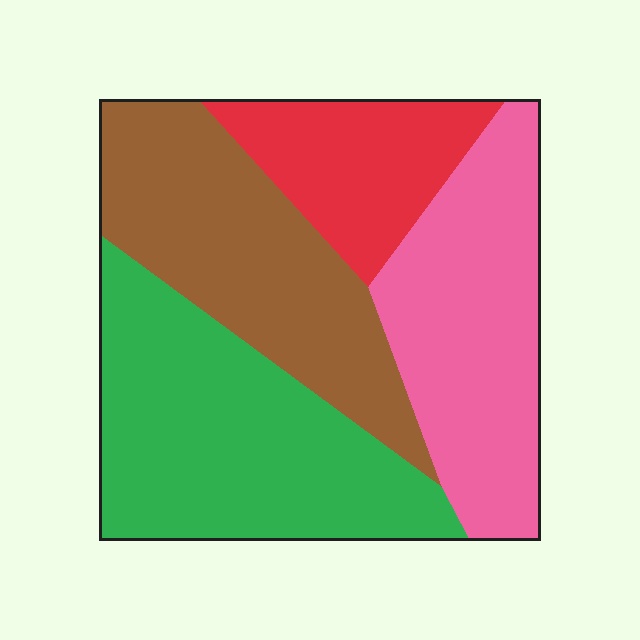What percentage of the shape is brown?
Brown takes up about one quarter (1/4) of the shape.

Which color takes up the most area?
Green, at roughly 30%.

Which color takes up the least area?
Red, at roughly 15%.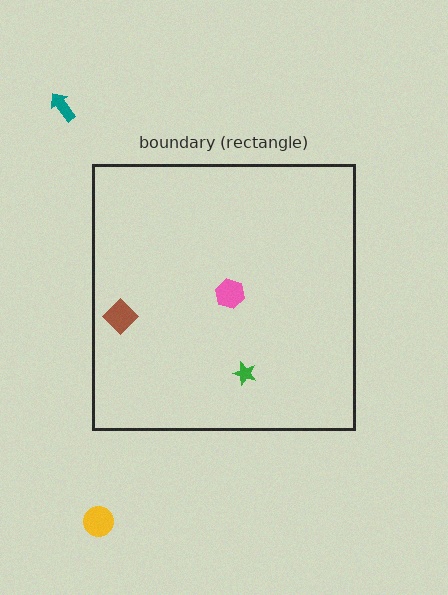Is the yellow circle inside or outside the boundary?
Outside.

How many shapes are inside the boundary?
3 inside, 2 outside.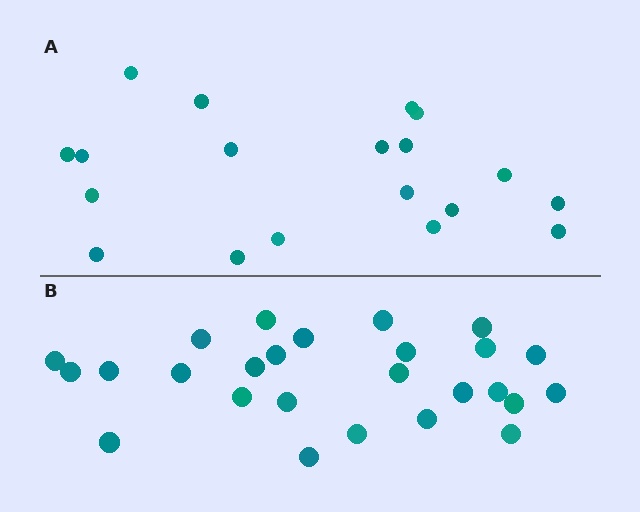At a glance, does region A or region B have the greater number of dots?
Region B (the bottom region) has more dots.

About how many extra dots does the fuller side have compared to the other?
Region B has roughly 8 or so more dots than region A.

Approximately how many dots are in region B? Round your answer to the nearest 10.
About 30 dots. (The exact count is 26, which rounds to 30.)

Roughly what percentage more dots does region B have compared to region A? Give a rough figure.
About 35% more.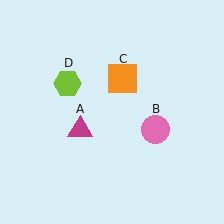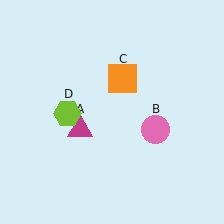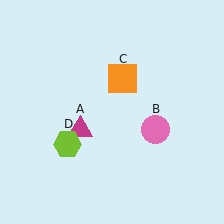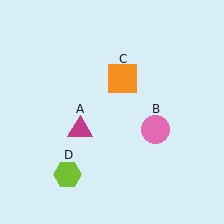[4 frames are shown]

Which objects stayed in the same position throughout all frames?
Magenta triangle (object A) and pink circle (object B) and orange square (object C) remained stationary.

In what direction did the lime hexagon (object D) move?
The lime hexagon (object D) moved down.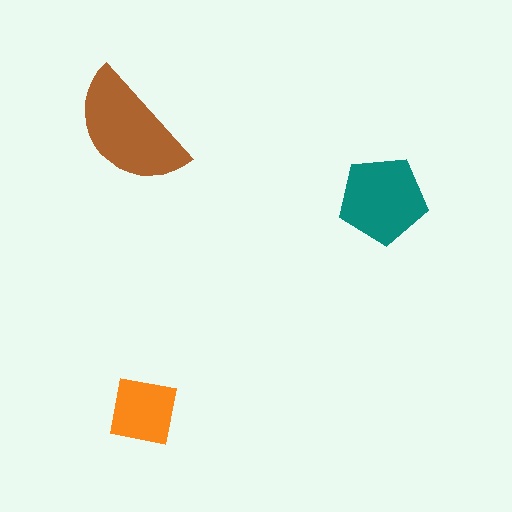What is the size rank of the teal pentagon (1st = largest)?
2nd.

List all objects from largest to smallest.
The brown semicircle, the teal pentagon, the orange square.